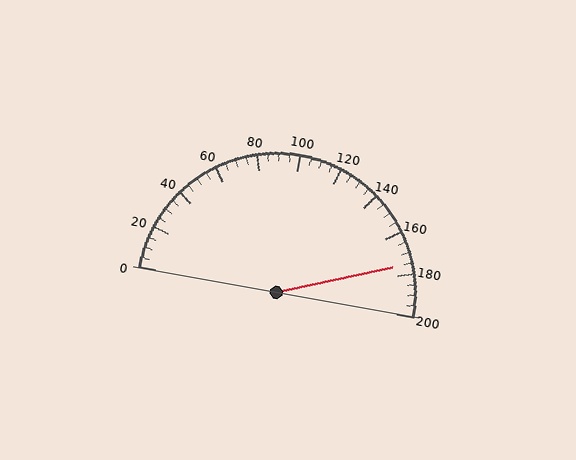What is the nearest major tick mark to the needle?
The nearest major tick mark is 180.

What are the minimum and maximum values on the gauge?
The gauge ranges from 0 to 200.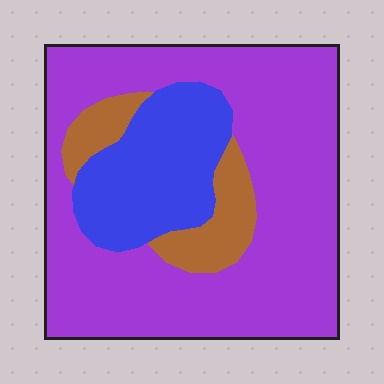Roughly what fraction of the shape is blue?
Blue takes up about one fifth (1/5) of the shape.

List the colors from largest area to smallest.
From largest to smallest: purple, blue, brown.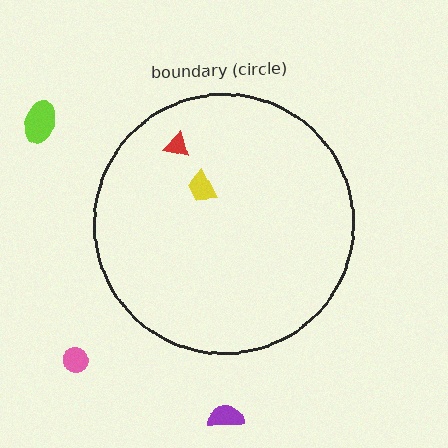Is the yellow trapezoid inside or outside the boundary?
Inside.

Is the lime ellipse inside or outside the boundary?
Outside.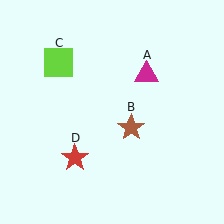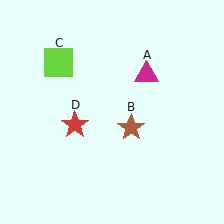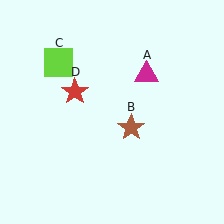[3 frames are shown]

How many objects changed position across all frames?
1 object changed position: red star (object D).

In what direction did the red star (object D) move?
The red star (object D) moved up.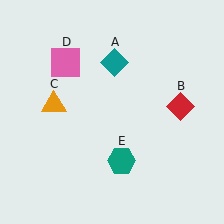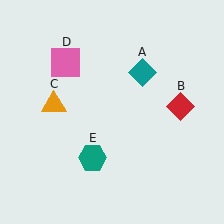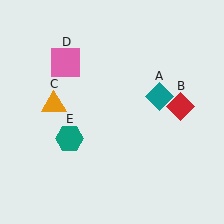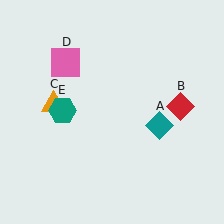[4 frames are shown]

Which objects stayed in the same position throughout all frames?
Red diamond (object B) and orange triangle (object C) and pink square (object D) remained stationary.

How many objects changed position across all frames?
2 objects changed position: teal diamond (object A), teal hexagon (object E).